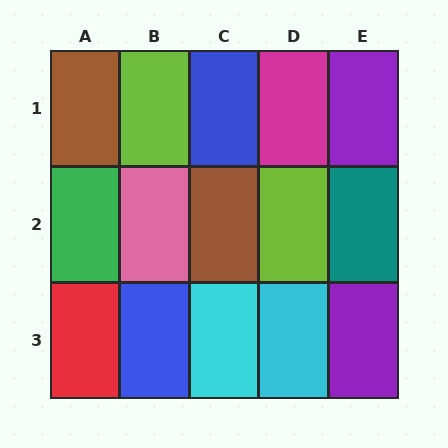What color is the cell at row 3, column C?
Cyan.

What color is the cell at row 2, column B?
Pink.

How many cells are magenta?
1 cell is magenta.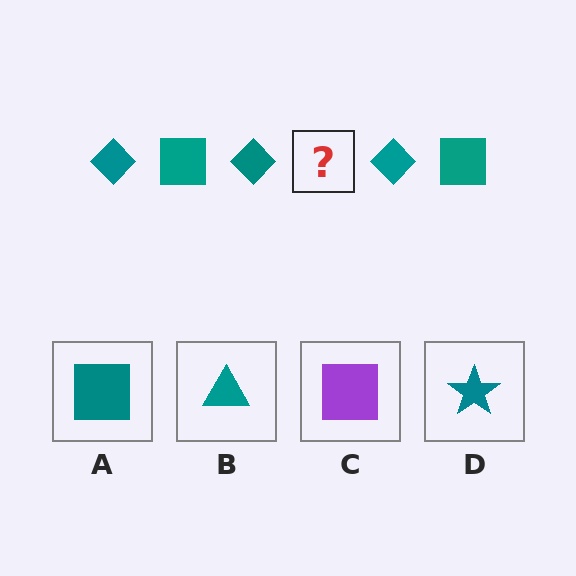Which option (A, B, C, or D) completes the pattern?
A.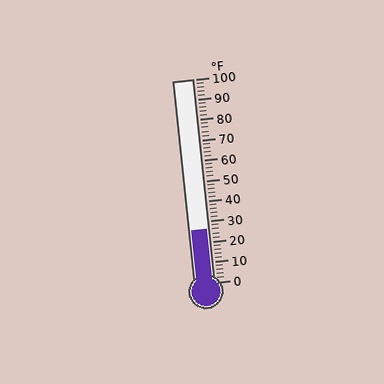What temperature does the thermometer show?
The thermometer shows approximately 26°F.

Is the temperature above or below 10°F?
The temperature is above 10°F.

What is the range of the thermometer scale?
The thermometer scale ranges from 0°F to 100°F.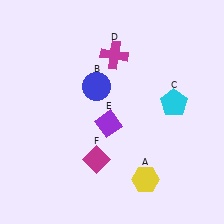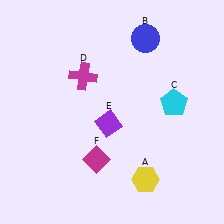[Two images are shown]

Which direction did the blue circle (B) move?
The blue circle (B) moved right.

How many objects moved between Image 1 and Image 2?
2 objects moved between the two images.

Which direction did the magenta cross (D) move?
The magenta cross (D) moved left.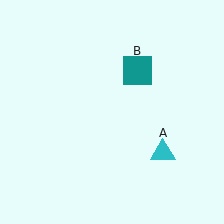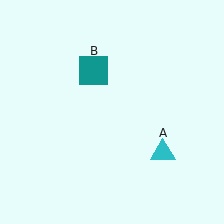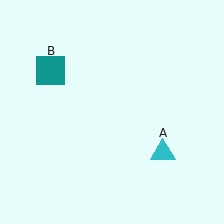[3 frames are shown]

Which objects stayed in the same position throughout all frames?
Cyan triangle (object A) remained stationary.